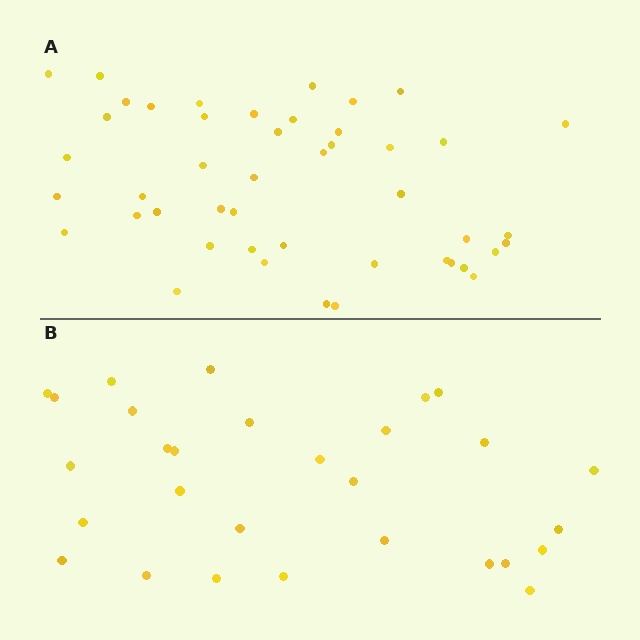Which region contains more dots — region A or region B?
Region A (the top region) has more dots.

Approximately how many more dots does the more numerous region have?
Region A has approximately 15 more dots than region B.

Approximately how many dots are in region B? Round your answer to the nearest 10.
About 30 dots. (The exact count is 29, which rounds to 30.)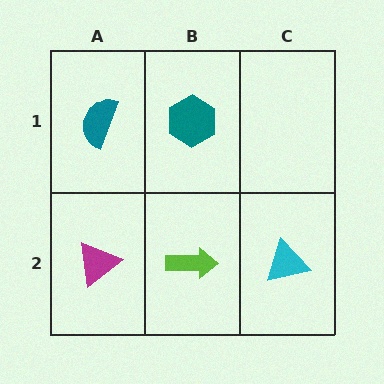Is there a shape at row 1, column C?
No, that cell is empty.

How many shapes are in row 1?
2 shapes.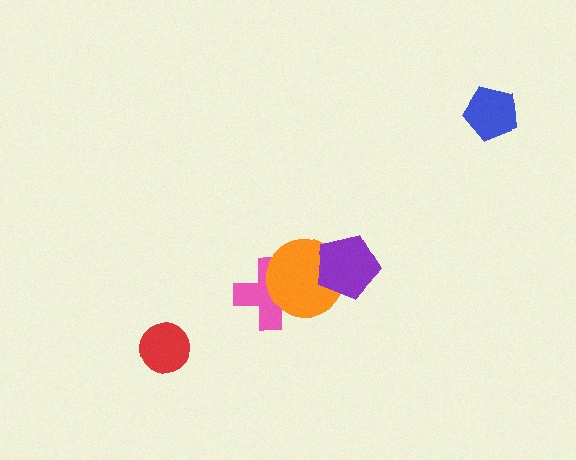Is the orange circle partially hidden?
Yes, it is partially covered by another shape.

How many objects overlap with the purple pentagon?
1 object overlaps with the purple pentagon.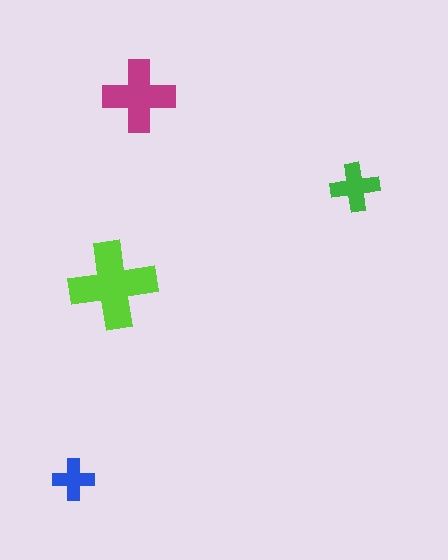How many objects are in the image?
There are 4 objects in the image.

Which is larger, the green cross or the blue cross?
The green one.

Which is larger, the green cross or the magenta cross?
The magenta one.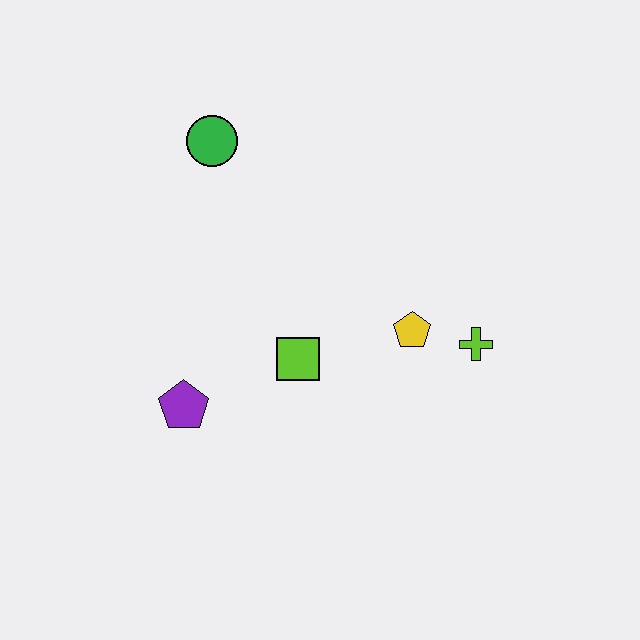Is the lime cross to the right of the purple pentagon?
Yes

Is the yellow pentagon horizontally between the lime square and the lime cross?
Yes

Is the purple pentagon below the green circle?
Yes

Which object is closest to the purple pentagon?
The lime square is closest to the purple pentagon.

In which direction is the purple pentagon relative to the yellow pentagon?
The purple pentagon is to the left of the yellow pentagon.